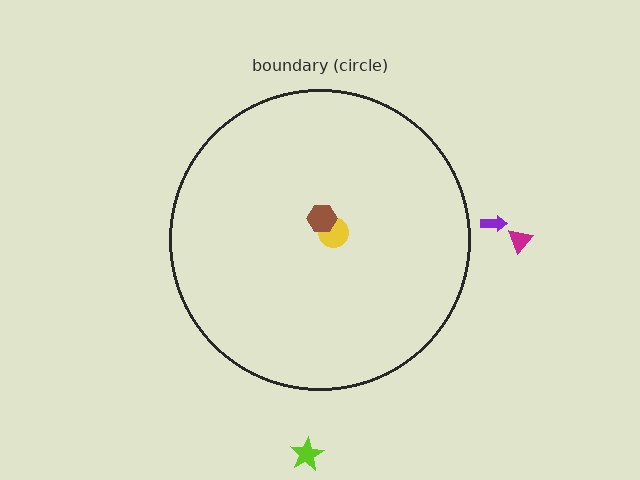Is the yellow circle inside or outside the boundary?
Inside.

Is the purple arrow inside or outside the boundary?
Outside.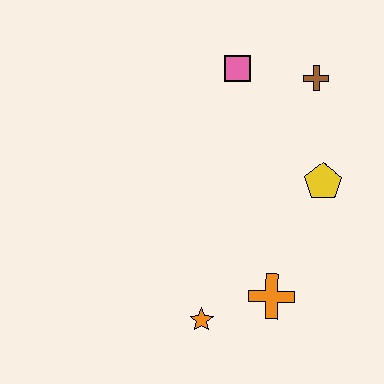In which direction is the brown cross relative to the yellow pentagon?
The brown cross is above the yellow pentagon.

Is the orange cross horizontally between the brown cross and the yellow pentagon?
No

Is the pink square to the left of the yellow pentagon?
Yes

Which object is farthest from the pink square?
The orange star is farthest from the pink square.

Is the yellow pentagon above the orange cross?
Yes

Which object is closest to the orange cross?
The orange star is closest to the orange cross.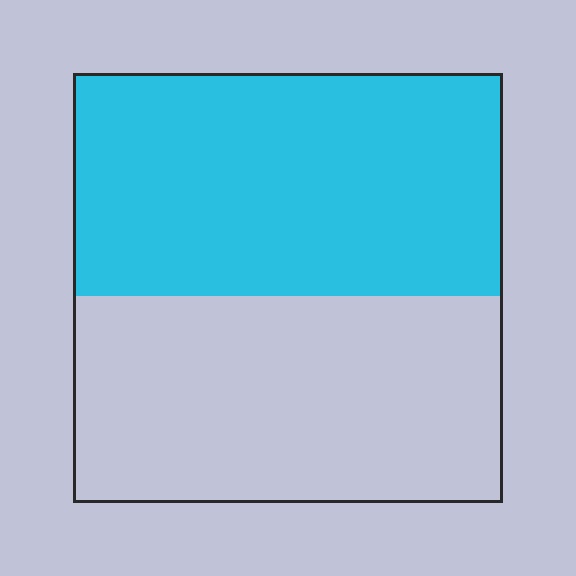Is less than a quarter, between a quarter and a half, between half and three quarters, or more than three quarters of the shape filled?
Between half and three quarters.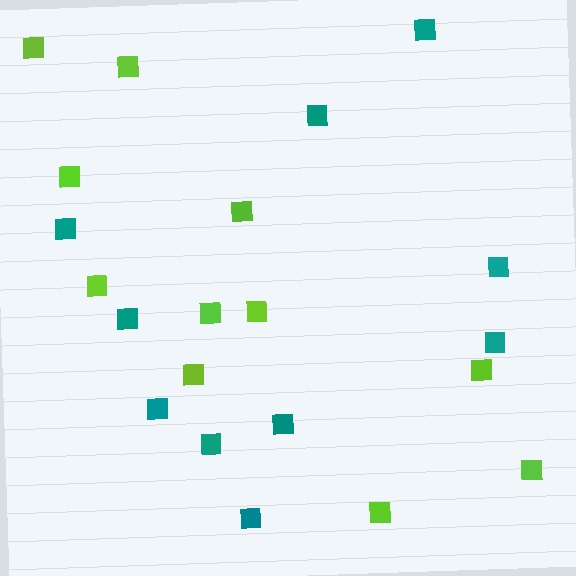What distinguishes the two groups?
There are 2 groups: one group of lime squares (11) and one group of teal squares (10).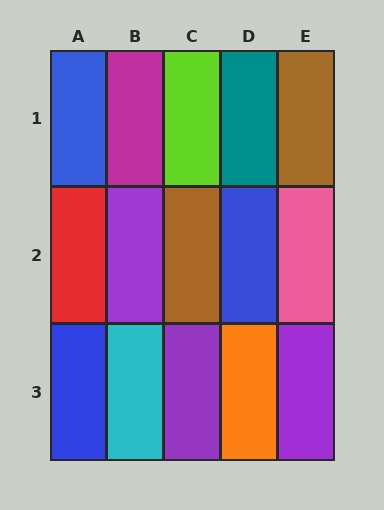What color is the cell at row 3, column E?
Purple.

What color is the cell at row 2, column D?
Blue.